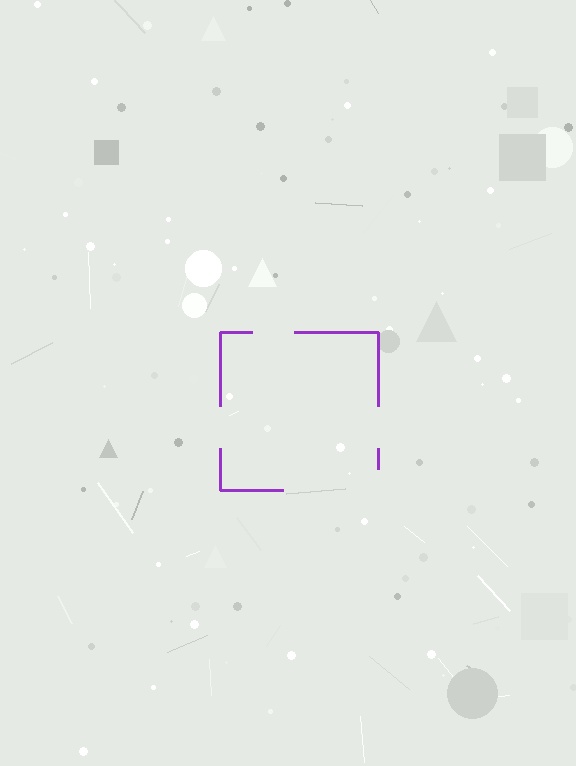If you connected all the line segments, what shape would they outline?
They would outline a square.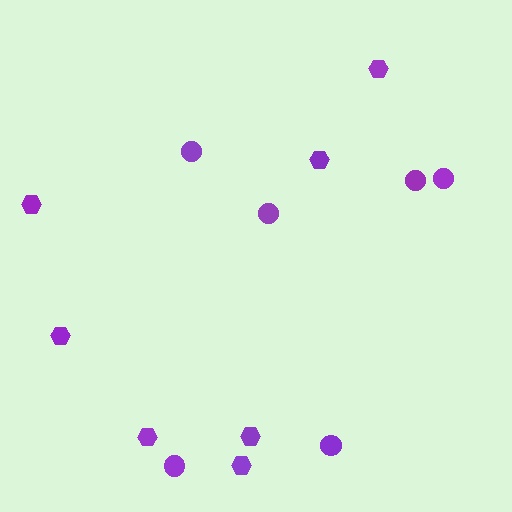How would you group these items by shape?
There are 2 groups: one group of circles (6) and one group of hexagons (7).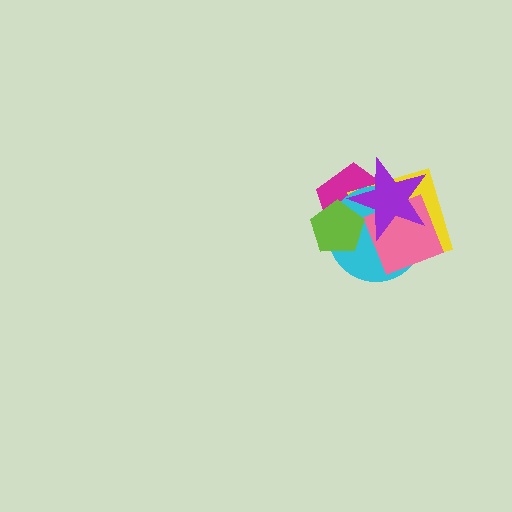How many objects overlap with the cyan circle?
5 objects overlap with the cyan circle.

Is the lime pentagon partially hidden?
Yes, it is partially covered by another shape.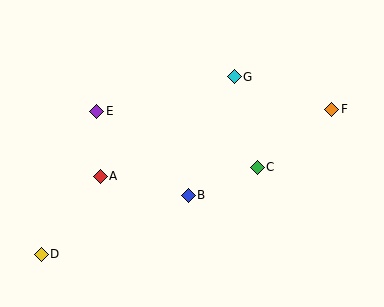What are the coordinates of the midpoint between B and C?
The midpoint between B and C is at (223, 181).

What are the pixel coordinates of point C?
Point C is at (257, 167).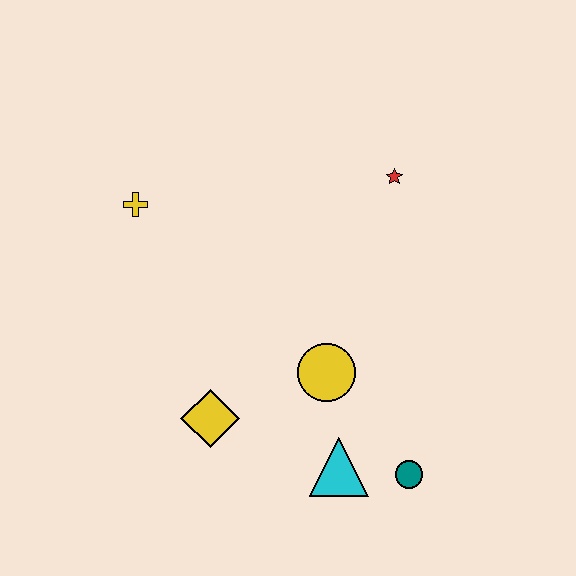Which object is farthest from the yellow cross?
The teal circle is farthest from the yellow cross.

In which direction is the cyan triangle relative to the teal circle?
The cyan triangle is to the left of the teal circle.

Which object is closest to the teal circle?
The cyan triangle is closest to the teal circle.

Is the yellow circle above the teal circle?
Yes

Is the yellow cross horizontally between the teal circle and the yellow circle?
No